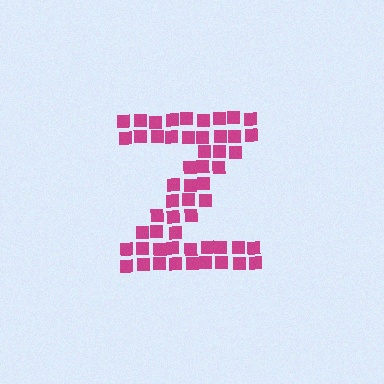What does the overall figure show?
The overall figure shows the letter Z.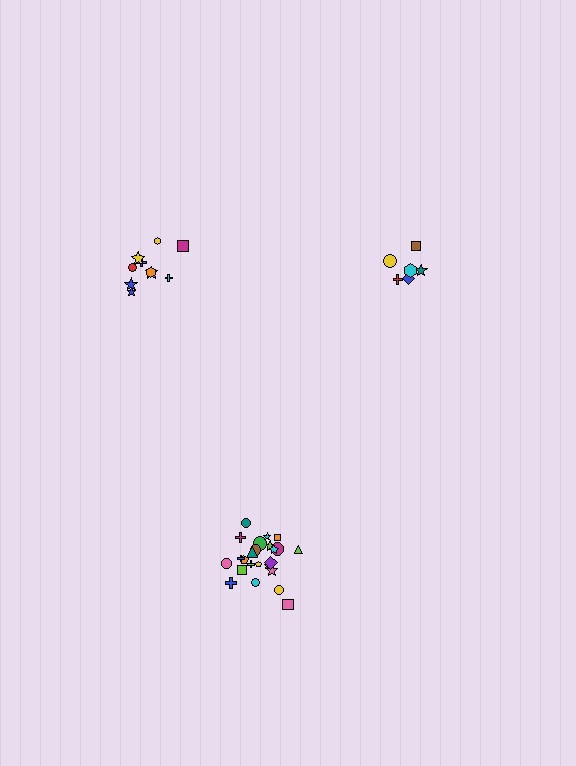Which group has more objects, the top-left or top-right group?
The top-left group.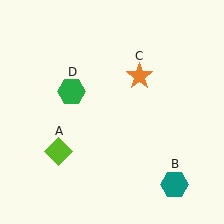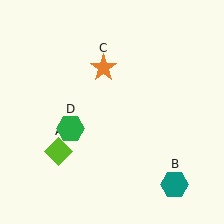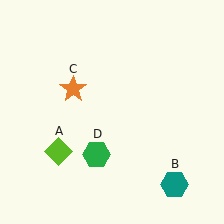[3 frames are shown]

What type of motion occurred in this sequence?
The orange star (object C), green hexagon (object D) rotated counterclockwise around the center of the scene.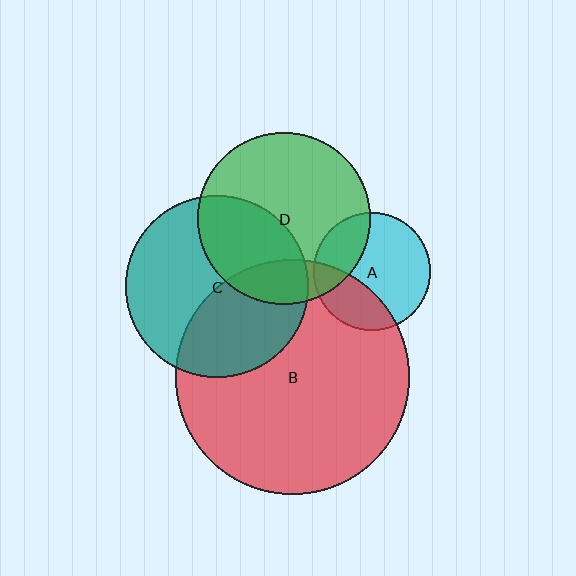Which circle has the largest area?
Circle B (red).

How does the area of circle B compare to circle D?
Approximately 1.9 times.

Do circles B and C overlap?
Yes.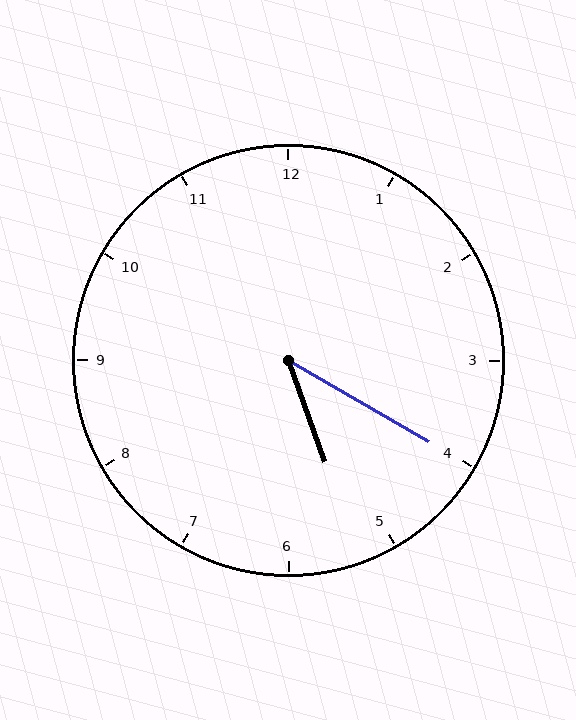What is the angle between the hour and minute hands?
Approximately 40 degrees.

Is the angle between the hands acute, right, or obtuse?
It is acute.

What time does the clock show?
5:20.